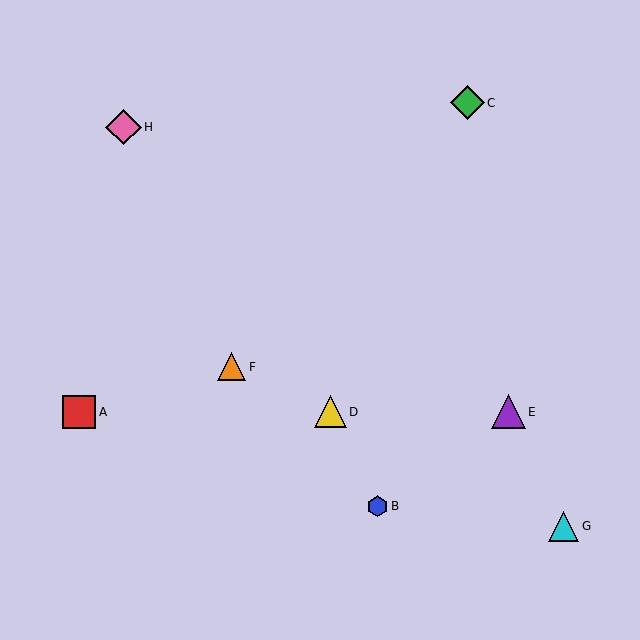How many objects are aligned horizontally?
3 objects (A, D, E) are aligned horizontally.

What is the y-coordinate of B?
Object B is at y≈506.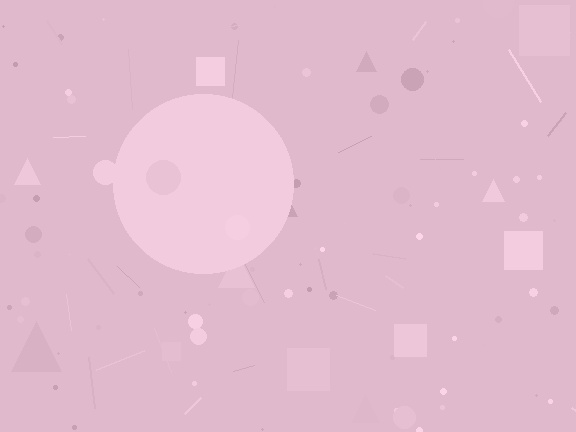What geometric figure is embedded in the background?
A circle is embedded in the background.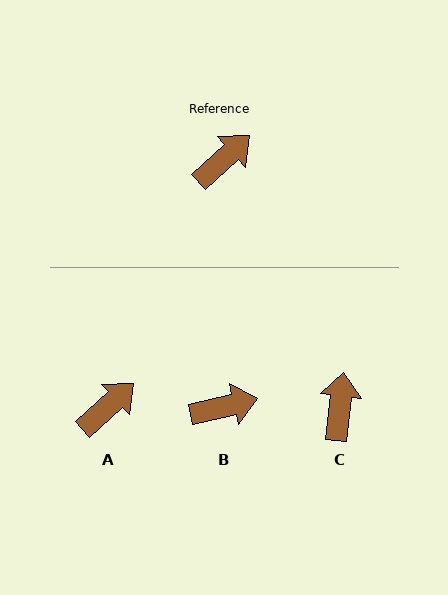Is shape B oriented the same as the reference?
No, it is off by about 29 degrees.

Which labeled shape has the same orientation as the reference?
A.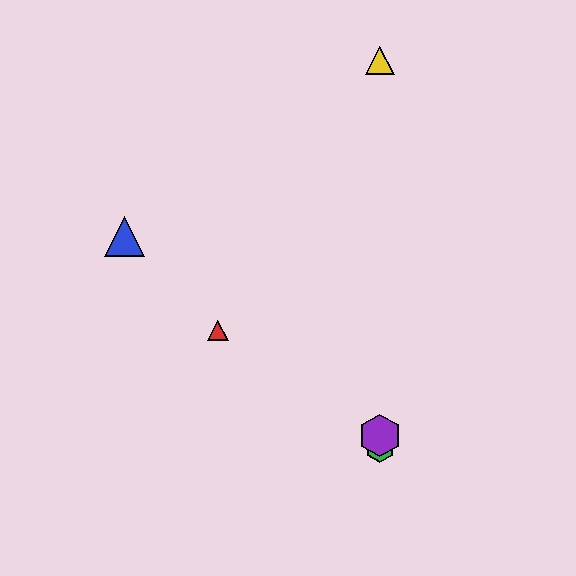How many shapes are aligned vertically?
3 shapes (the green hexagon, the yellow triangle, the purple hexagon) are aligned vertically.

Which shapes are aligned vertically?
The green hexagon, the yellow triangle, the purple hexagon are aligned vertically.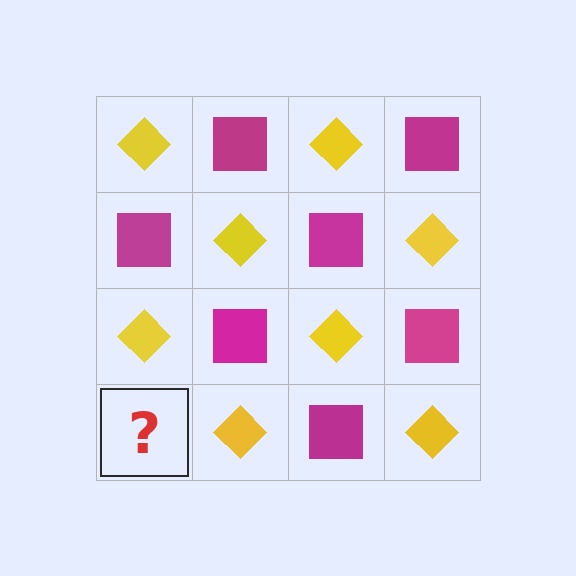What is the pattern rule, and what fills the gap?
The rule is that it alternates yellow diamond and magenta square in a checkerboard pattern. The gap should be filled with a magenta square.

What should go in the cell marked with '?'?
The missing cell should contain a magenta square.